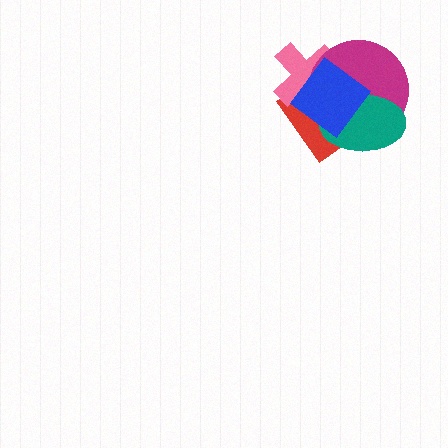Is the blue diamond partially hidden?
No, no other shape covers it.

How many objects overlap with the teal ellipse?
3 objects overlap with the teal ellipse.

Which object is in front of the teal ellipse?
The blue diamond is in front of the teal ellipse.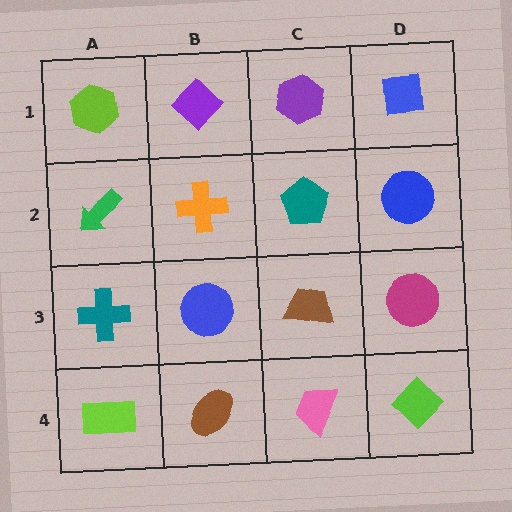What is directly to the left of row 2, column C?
An orange cross.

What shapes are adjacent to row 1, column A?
A green arrow (row 2, column A), a purple diamond (row 1, column B).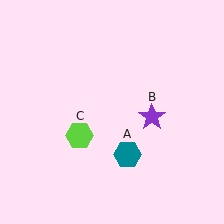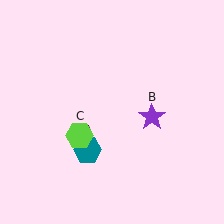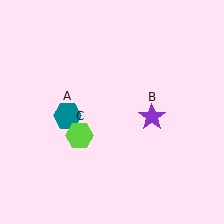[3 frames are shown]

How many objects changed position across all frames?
1 object changed position: teal hexagon (object A).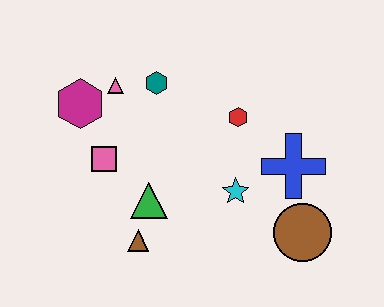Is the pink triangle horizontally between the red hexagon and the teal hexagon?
No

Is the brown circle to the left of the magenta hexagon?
No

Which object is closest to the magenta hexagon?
The pink triangle is closest to the magenta hexagon.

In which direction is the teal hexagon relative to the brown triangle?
The teal hexagon is above the brown triangle.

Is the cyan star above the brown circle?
Yes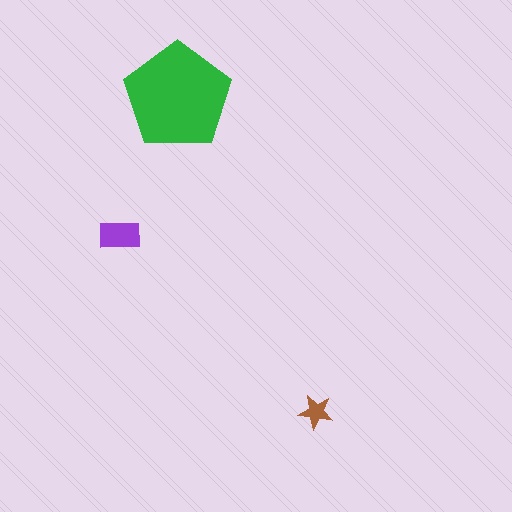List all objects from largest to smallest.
The green pentagon, the purple rectangle, the brown star.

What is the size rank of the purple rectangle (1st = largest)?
2nd.